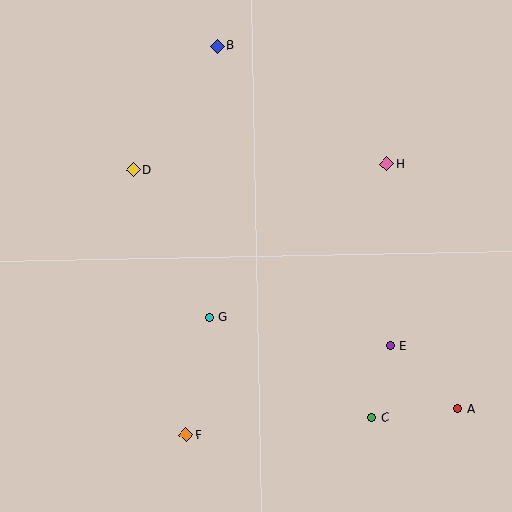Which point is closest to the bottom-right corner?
Point A is closest to the bottom-right corner.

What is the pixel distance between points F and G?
The distance between F and G is 120 pixels.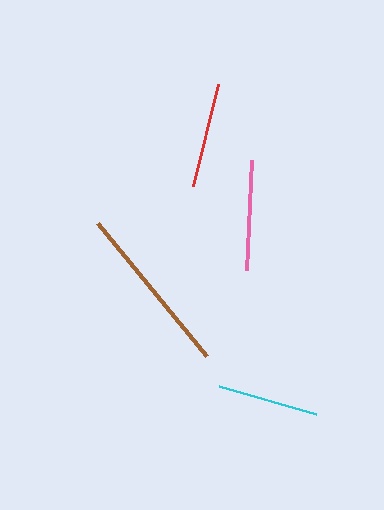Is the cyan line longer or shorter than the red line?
The red line is longer than the cyan line.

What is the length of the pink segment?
The pink segment is approximately 110 pixels long.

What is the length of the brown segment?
The brown segment is approximately 172 pixels long.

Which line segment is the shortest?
The cyan line is the shortest at approximately 101 pixels.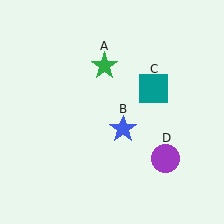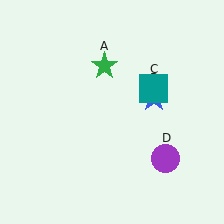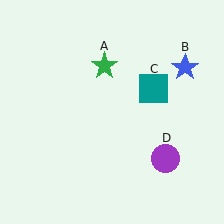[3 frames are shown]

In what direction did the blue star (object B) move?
The blue star (object B) moved up and to the right.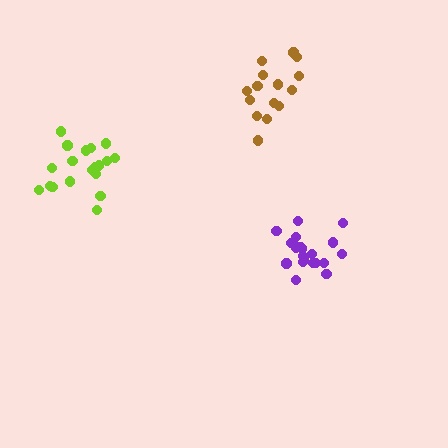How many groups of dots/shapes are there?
There are 3 groups.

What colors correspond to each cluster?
The clusters are colored: brown, lime, purple.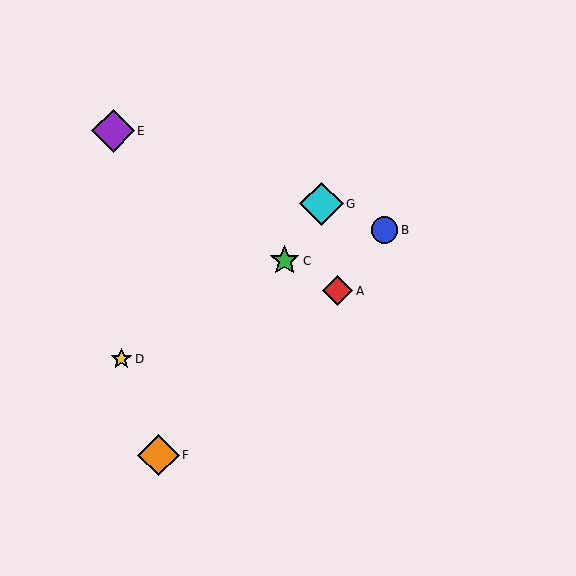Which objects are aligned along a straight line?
Objects C, F, G are aligned along a straight line.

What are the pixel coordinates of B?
Object B is at (385, 230).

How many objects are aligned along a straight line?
3 objects (C, F, G) are aligned along a straight line.